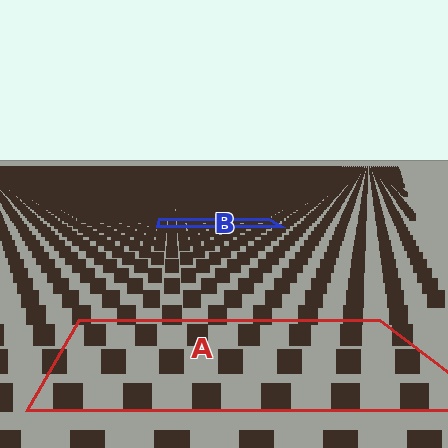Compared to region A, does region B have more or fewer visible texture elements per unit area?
Region B has more texture elements per unit area — they are packed more densely because it is farther away.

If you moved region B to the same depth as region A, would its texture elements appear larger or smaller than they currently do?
They would appear larger. At a closer depth, the same texture elements are projected at a bigger on-screen size.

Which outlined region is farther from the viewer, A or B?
Region B is farther from the viewer — the texture elements inside it appear smaller and more densely packed.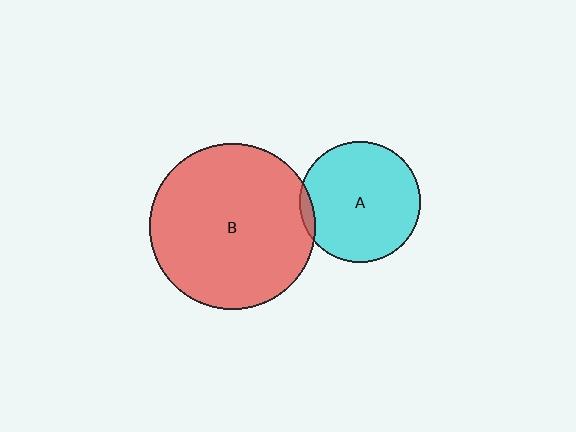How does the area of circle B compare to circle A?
Approximately 1.9 times.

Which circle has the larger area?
Circle B (red).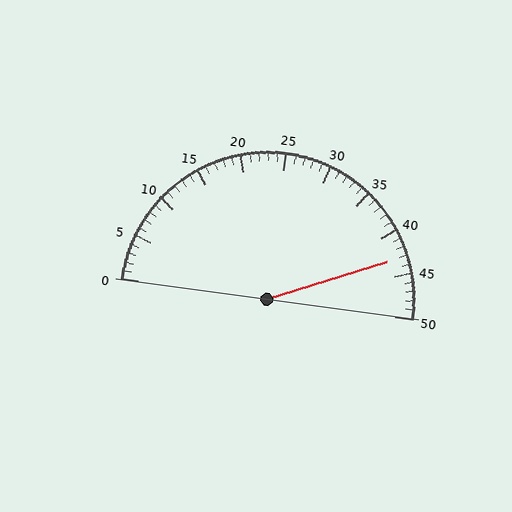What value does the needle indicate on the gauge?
The needle indicates approximately 43.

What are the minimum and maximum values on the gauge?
The gauge ranges from 0 to 50.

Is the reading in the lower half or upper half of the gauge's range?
The reading is in the upper half of the range (0 to 50).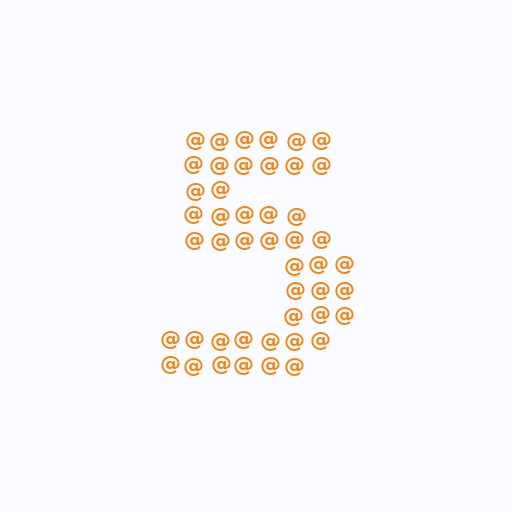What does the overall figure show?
The overall figure shows the digit 5.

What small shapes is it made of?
It is made of small at signs.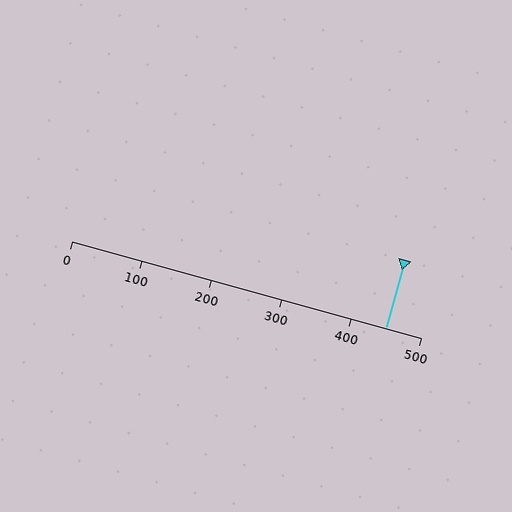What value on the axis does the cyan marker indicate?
The marker indicates approximately 450.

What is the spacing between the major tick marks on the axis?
The major ticks are spaced 100 apart.